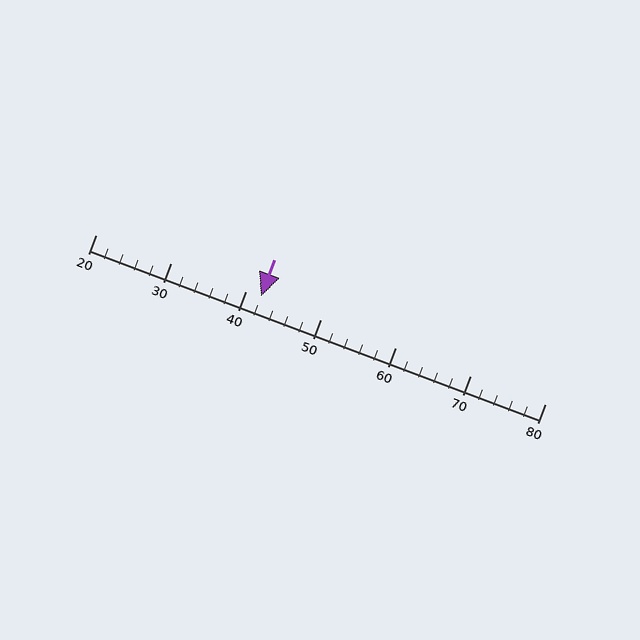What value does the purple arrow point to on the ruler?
The purple arrow points to approximately 42.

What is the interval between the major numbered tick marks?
The major tick marks are spaced 10 units apart.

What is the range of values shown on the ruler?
The ruler shows values from 20 to 80.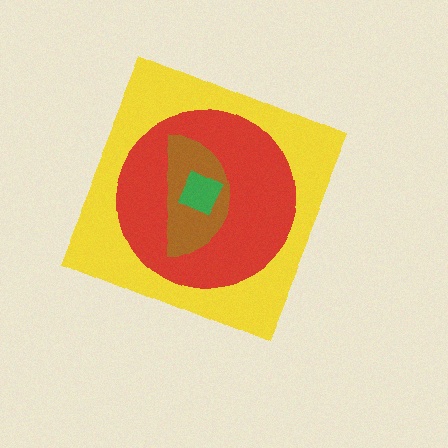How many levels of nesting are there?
4.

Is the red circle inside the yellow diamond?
Yes.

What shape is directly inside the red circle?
The brown semicircle.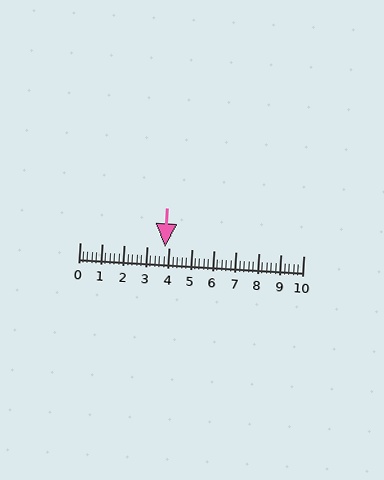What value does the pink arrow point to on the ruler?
The pink arrow points to approximately 3.8.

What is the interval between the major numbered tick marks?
The major tick marks are spaced 1 units apart.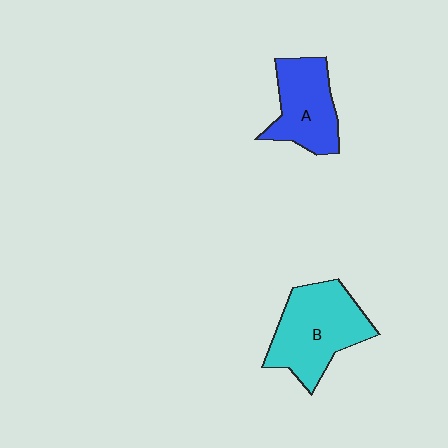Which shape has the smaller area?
Shape A (blue).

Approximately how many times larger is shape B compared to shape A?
Approximately 1.3 times.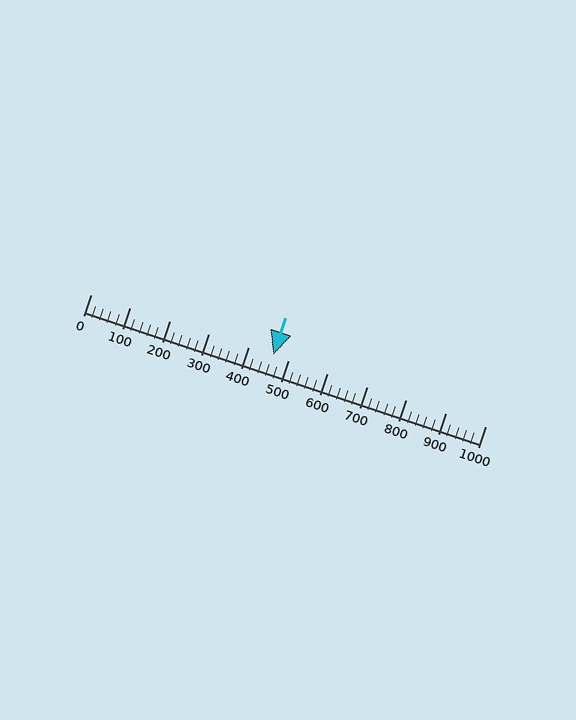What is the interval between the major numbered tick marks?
The major tick marks are spaced 100 units apart.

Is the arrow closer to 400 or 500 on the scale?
The arrow is closer to 500.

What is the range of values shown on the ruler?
The ruler shows values from 0 to 1000.